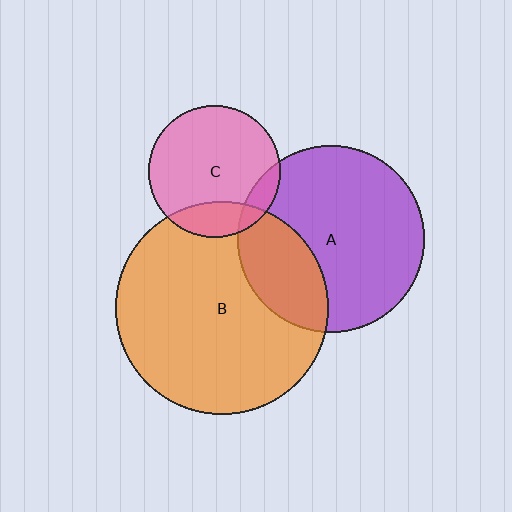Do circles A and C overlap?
Yes.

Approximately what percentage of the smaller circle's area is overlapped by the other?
Approximately 10%.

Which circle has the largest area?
Circle B (orange).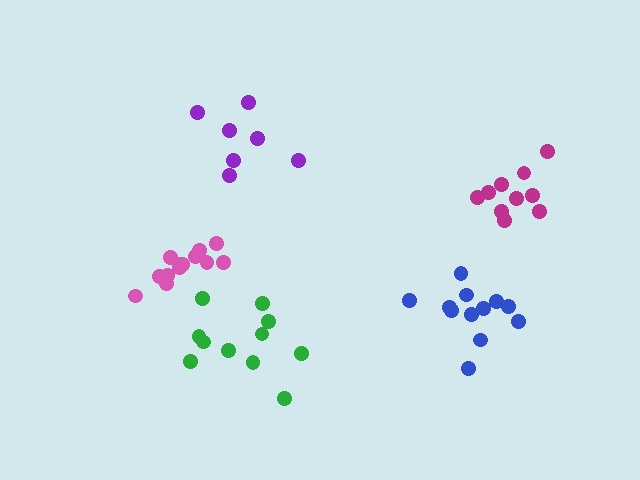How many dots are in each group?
Group 1: 11 dots, Group 2: 12 dots, Group 3: 10 dots, Group 4: 7 dots, Group 5: 13 dots (53 total).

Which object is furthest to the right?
The magenta cluster is rightmost.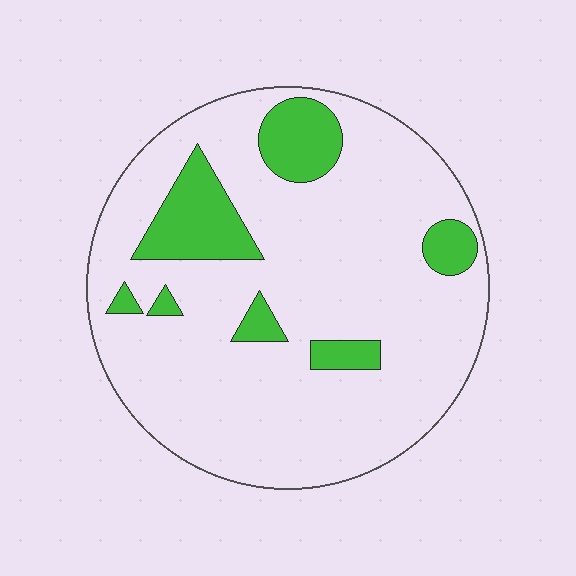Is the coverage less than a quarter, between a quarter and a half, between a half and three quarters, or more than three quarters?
Less than a quarter.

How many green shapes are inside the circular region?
7.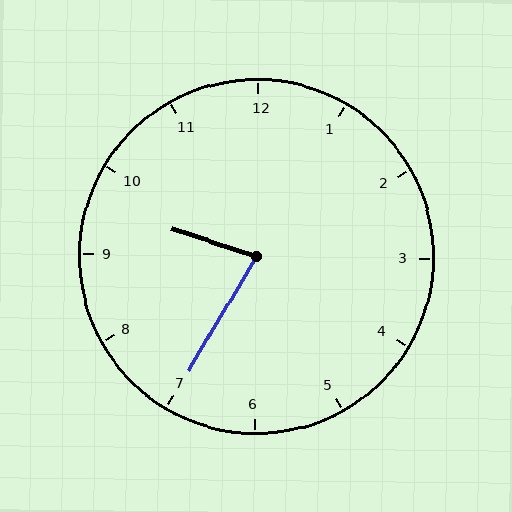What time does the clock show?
9:35.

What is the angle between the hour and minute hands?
Approximately 78 degrees.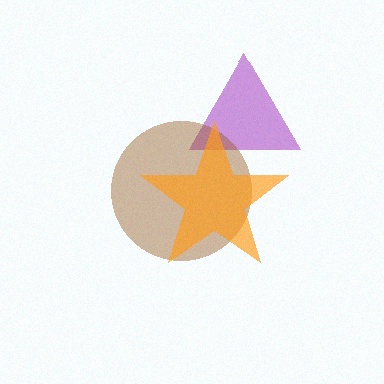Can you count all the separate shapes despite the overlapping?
Yes, there are 3 separate shapes.